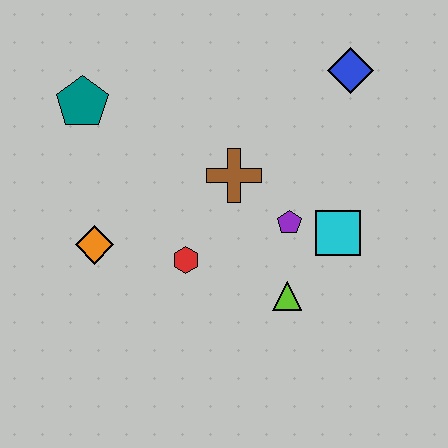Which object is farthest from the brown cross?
The teal pentagon is farthest from the brown cross.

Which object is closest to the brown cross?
The purple pentagon is closest to the brown cross.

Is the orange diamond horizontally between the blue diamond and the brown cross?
No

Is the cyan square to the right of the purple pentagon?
Yes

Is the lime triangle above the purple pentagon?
No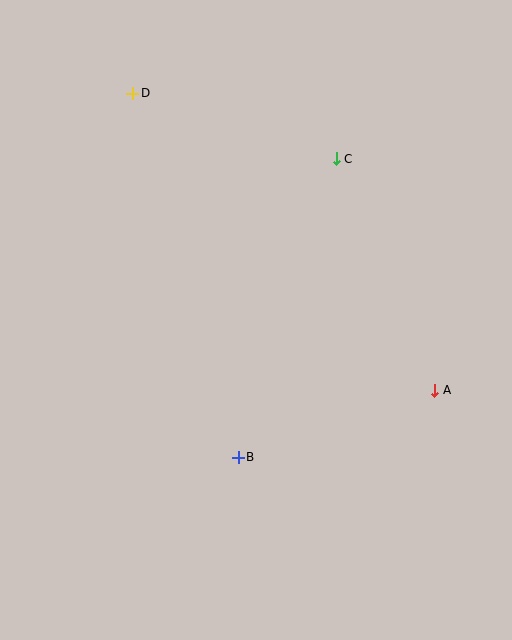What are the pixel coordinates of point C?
Point C is at (336, 159).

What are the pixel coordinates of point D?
Point D is at (133, 93).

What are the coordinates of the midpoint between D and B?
The midpoint between D and B is at (186, 275).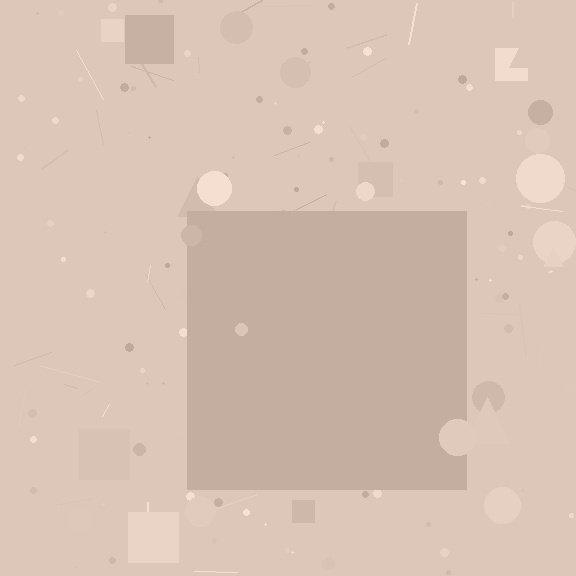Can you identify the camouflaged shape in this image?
The camouflaged shape is a square.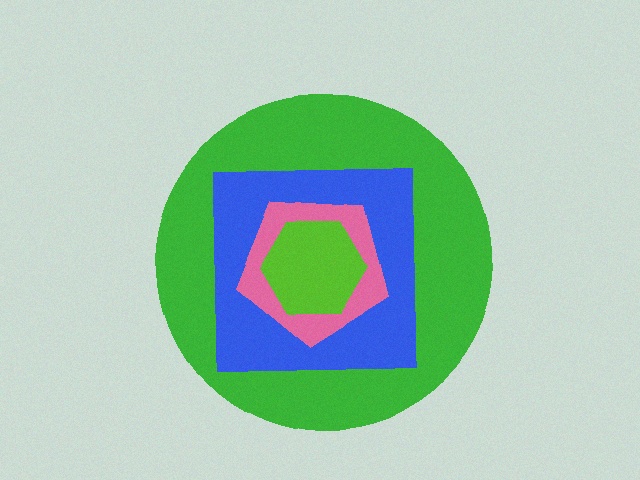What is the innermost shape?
The lime hexagon.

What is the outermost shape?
The green circle.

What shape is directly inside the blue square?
The pink pentagon.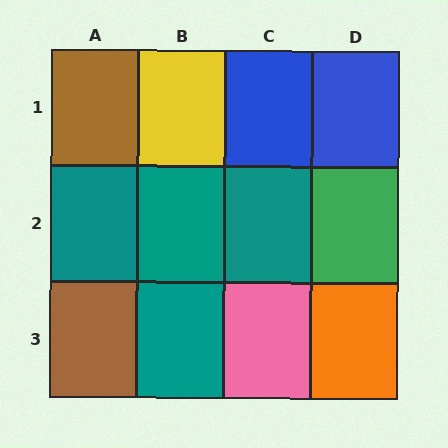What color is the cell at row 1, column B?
Yellow.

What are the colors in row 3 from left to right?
Brown, teal, pink, orange.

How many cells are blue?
2 cells are blue.